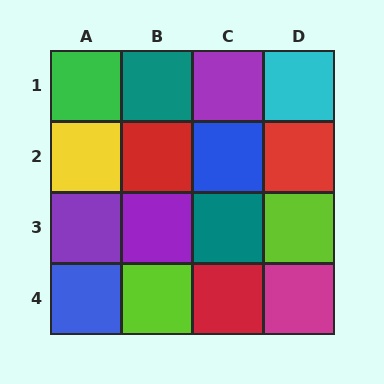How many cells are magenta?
1 cell is magenta.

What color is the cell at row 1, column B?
Teal.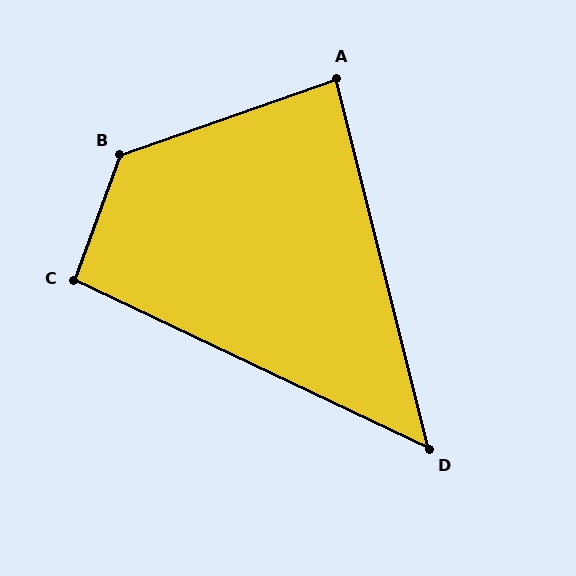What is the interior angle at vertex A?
Approximately 85 degrees (acute).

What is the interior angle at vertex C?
Approximately 95 degrees (obtuse).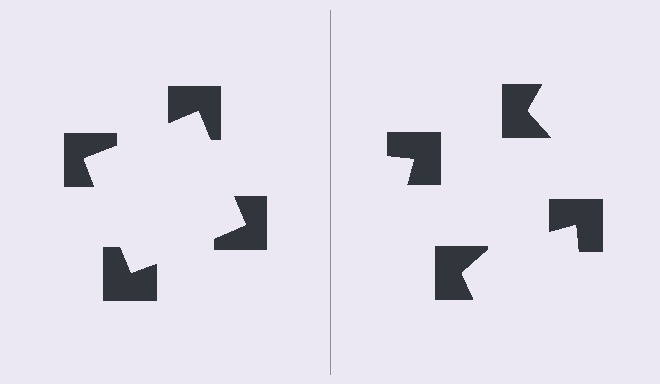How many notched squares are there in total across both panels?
8 — 4 on each side.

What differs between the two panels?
The notched squares are positioned identically on both sides; only the wedge orientations differ. On the left they align to a square; on the right they are misaligned.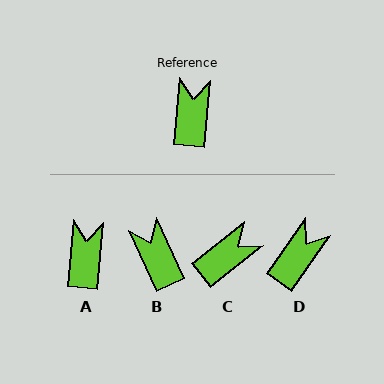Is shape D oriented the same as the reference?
No, it is off by about 30 degrees.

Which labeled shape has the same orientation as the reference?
A.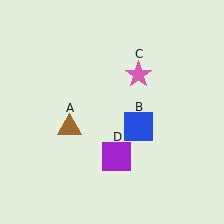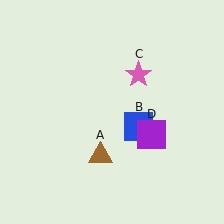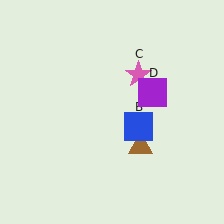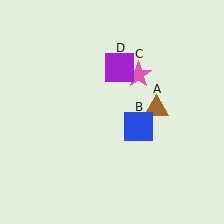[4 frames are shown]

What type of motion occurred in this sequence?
The brown triangle (object A), purple square (object D) rotated counterclockwise around the center of the scene.